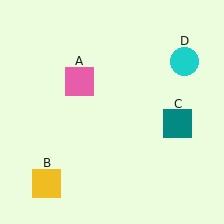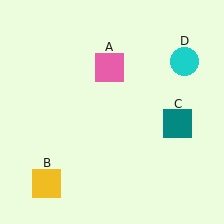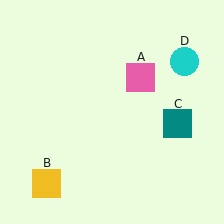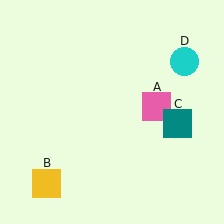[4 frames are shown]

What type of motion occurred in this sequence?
The pink square (object A) rotated clockwise around the center of the scene.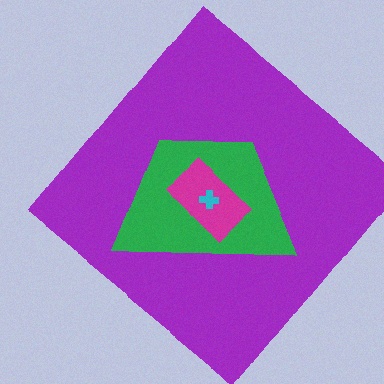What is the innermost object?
The cyan cross.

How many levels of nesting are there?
4.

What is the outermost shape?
The purple diamond.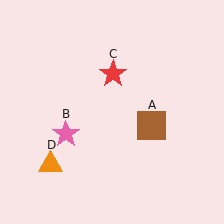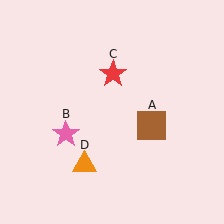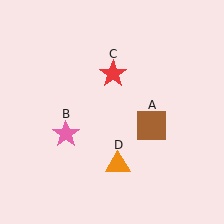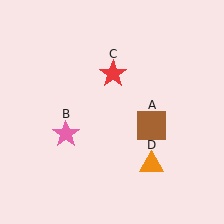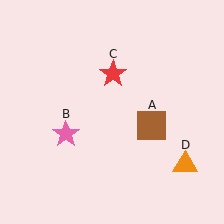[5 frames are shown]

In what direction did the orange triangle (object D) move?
The orange triangle (object D) moved right.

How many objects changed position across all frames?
1 object changed position: orange triangle (object D).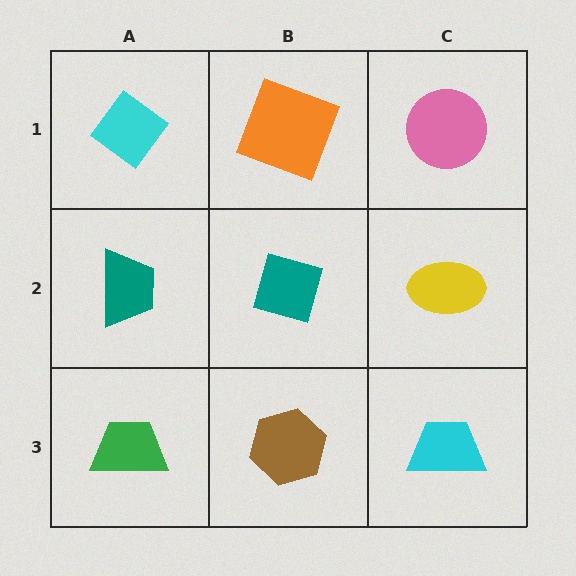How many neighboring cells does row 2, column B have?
4.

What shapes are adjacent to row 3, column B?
A teal diamond (row 2, column B), a green trapezoid (row 3, column A), a cyan trapezoid (row 3, column C).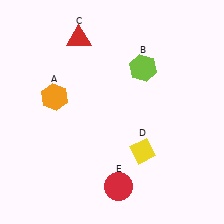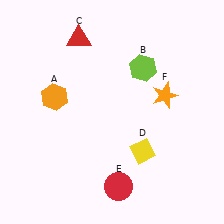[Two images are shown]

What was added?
An orange star (F) was added in Image 2.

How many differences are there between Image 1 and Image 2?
There is 1 difference between the two images.